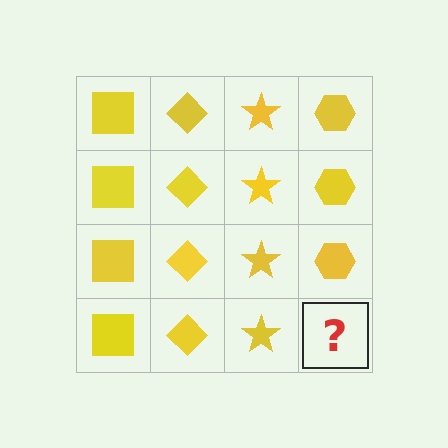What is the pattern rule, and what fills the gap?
The rule is that each column has a consistent shape. The gap should be filled with a yellow hexagon.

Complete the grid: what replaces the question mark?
The question mark should be replaced with a yellow hexagon.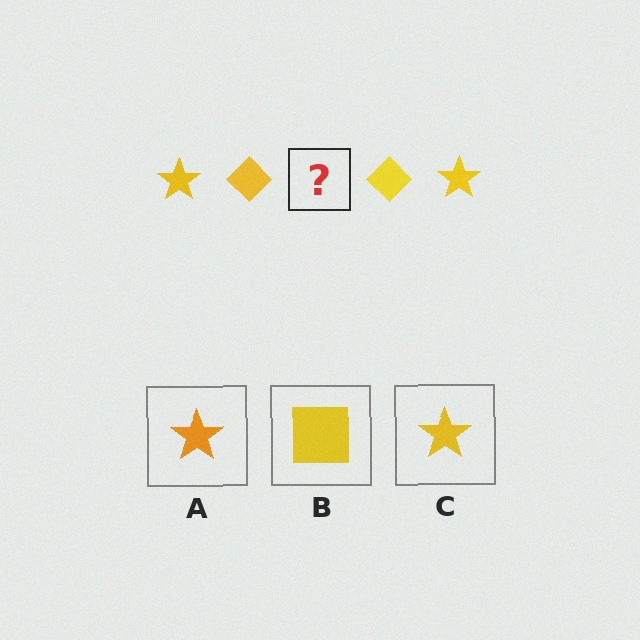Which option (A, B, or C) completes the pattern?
C.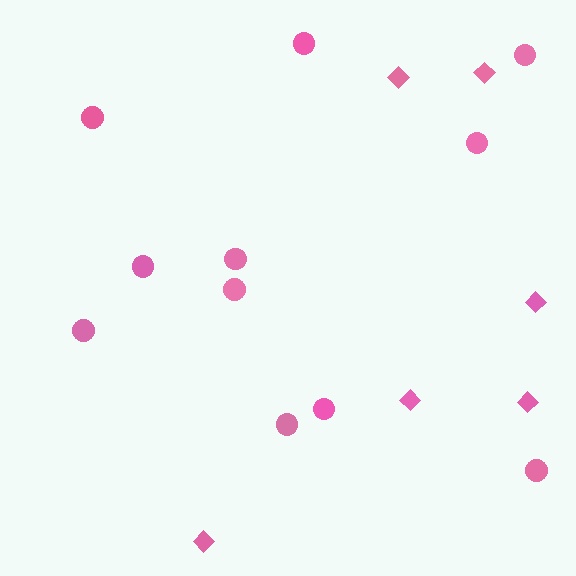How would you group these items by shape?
There are 2 groups: one group of circles (11) and one group of diamonds (6).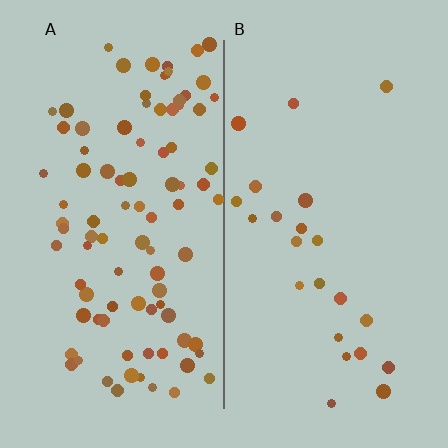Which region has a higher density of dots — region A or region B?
A (the left).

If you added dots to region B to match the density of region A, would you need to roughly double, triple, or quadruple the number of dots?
Approximately quadruple.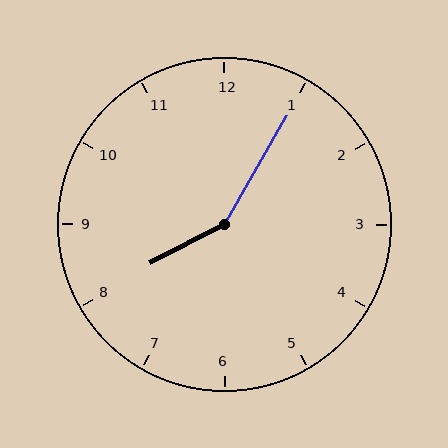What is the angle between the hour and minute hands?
Approximately 148 degrees.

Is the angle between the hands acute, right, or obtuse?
It is obtuse.